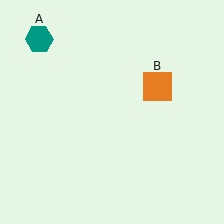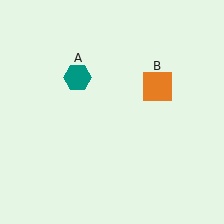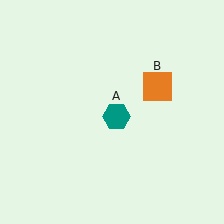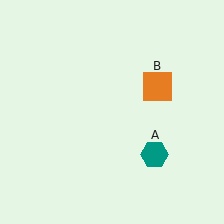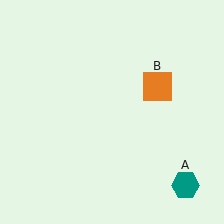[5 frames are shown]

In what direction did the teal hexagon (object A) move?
The teal hexagon (object A) moved down and to the right.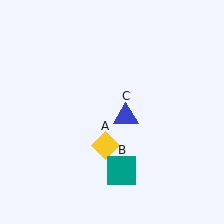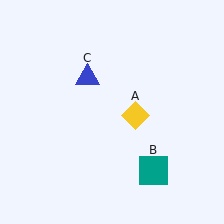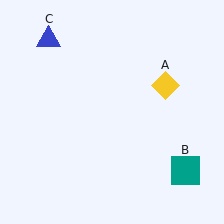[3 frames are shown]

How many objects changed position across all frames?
3 objects changed position: yellow diamond (object A), teal square (object B), blue triangle (object C).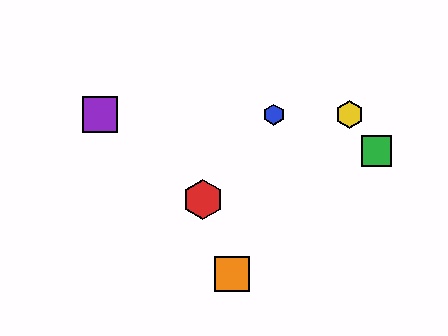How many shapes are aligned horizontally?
3 shapes (the blue hexagon, the yellow hexagon, the purple square) are aligned horizontally.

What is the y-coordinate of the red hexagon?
The red hexagon is at y≈199.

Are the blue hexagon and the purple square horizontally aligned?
Yes, both are at y≈115.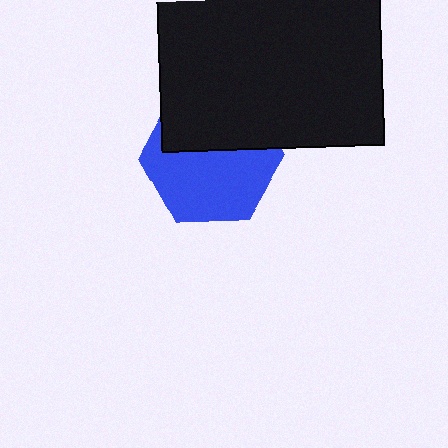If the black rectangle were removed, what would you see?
You would see the complete blue hexagon.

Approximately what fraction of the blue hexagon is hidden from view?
Roughly 42% of the blue hexagon is hidden behind the black rectangle.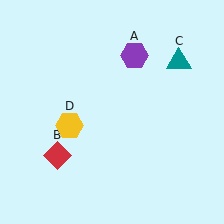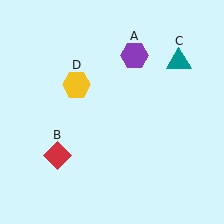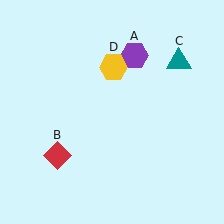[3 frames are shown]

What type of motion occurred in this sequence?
The yellow hexagon (object D) rotated clockwise around the center of the scene.